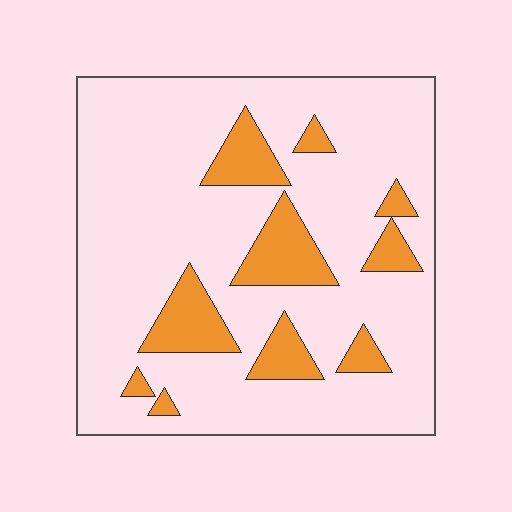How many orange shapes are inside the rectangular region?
10.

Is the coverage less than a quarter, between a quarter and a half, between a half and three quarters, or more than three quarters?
Less than a quarter.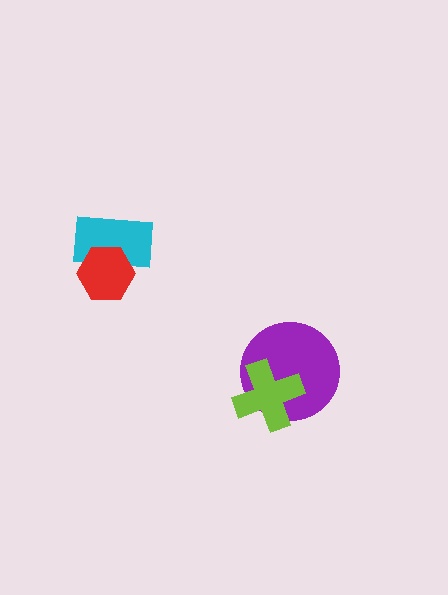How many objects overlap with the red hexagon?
1 object overlaps with the red hexagon.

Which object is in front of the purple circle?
The lime cross is in front of the purple circle.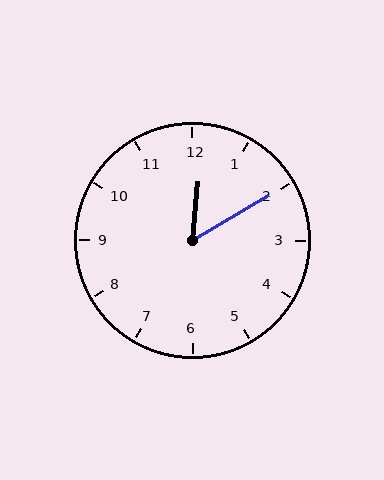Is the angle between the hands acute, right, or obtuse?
It is acute.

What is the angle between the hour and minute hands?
Approximately 55 degrees.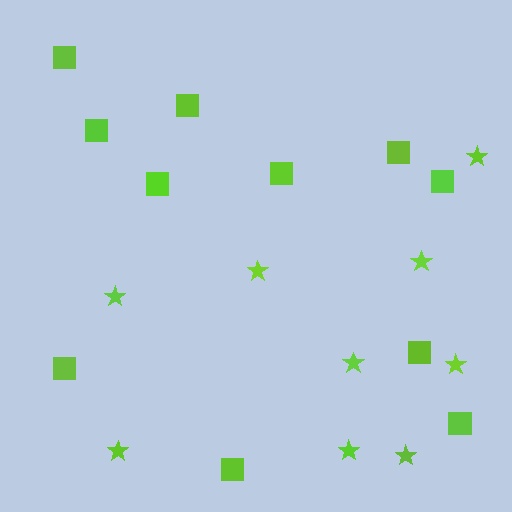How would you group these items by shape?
There are 2 groups: one group of squares (11) and one group of stars (9).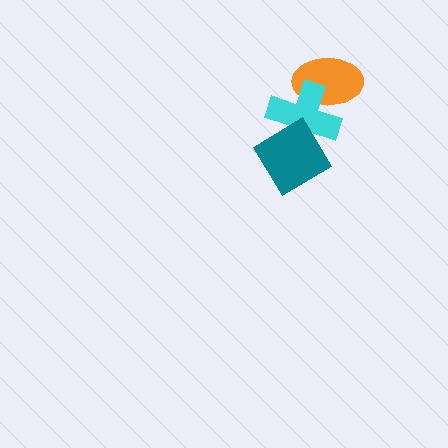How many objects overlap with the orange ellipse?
1 object overlaps with the orange ellipse.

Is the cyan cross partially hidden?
Yes, it is partially covered by another shape.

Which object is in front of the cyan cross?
The teal diamond is in front of the cyan cross.